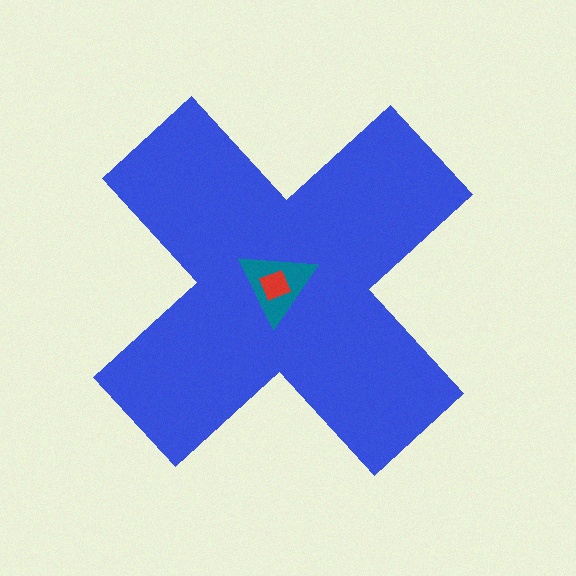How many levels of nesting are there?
3.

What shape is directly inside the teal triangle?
The red diamond.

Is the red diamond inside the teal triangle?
Yes.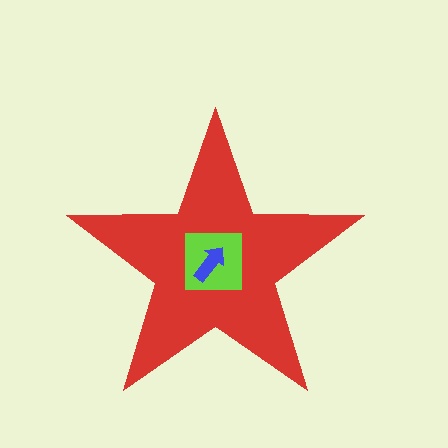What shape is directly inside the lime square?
The blue arrow.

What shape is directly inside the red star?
The lime square.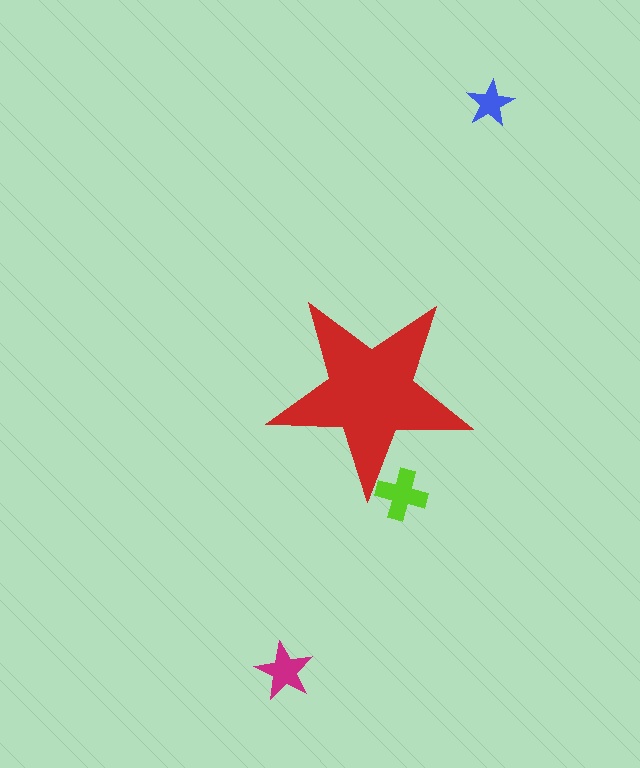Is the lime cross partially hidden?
Yes, the lime cross is partially hidden behind the red star.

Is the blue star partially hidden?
No, the blue star is fully visible.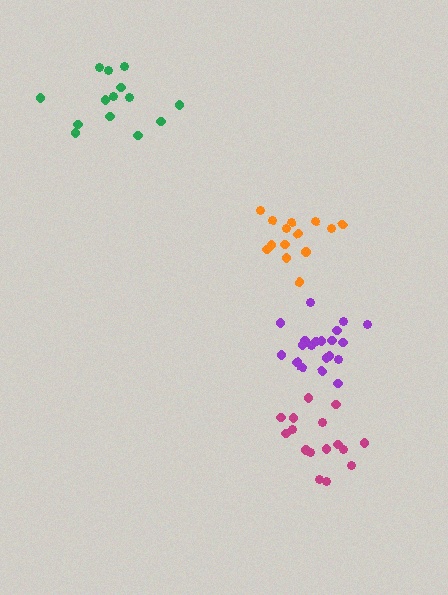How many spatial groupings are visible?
There are 4 spatial groupings.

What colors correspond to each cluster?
The clusters are colored: purple, orange, green, magenta.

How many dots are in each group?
Group 1: 20 dots, Group 2: 14 dots, Group 3: 14 dots, Group 4: 16 dots (64 total).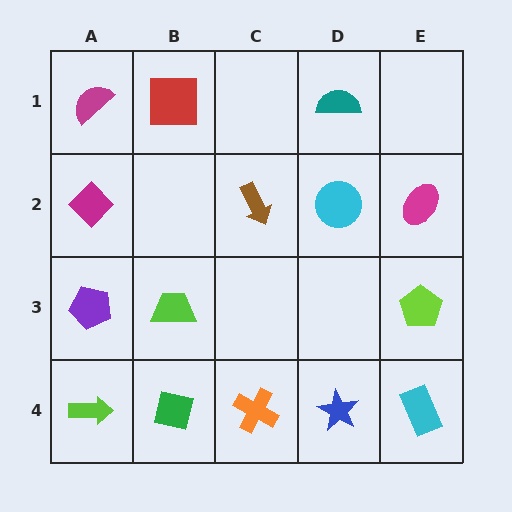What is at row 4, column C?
An orange cross.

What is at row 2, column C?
A brown arrow.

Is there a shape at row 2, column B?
No, that cell is empty.